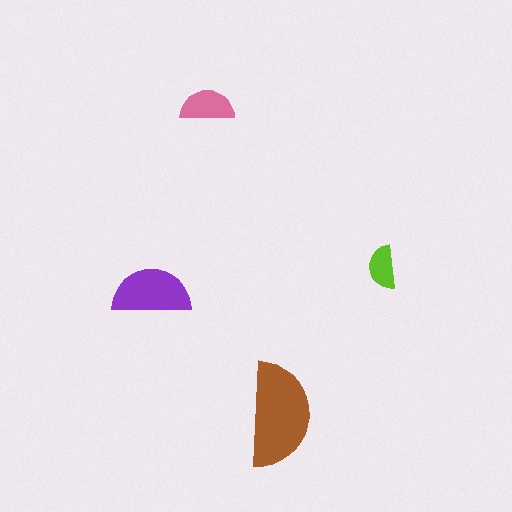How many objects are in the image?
There are 4 objects in the image.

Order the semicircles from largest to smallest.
the brown one, the purple one, the pink one, the lime one.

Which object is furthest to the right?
The lime semicircle is rightmost.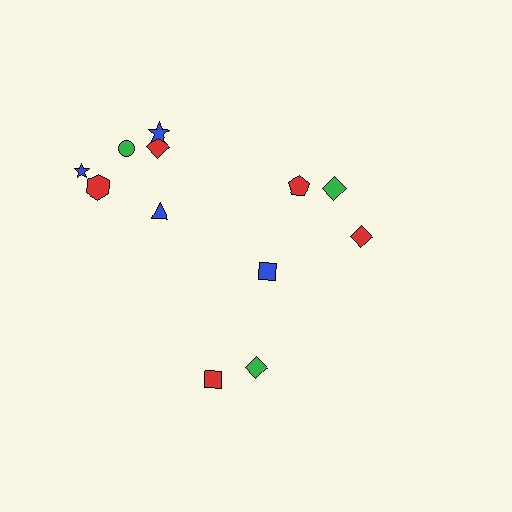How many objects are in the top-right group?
There are 3 objects.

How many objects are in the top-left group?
There are 6 objects.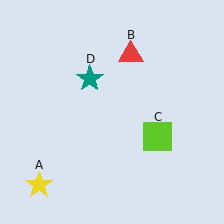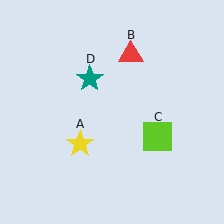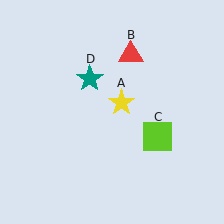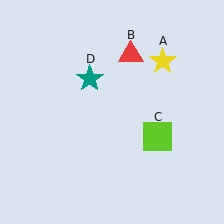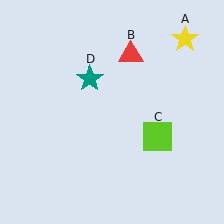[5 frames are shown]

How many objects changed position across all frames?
1 object changed position: yellow star (object A).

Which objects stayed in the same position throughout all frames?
Red triangle (object B) and lime square (object C) and teal star (object D) remained stationary.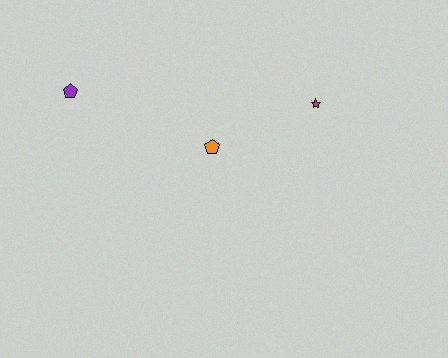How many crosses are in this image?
There are no crosses.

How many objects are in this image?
There are 3 objects.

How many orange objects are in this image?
There is 1 orange object.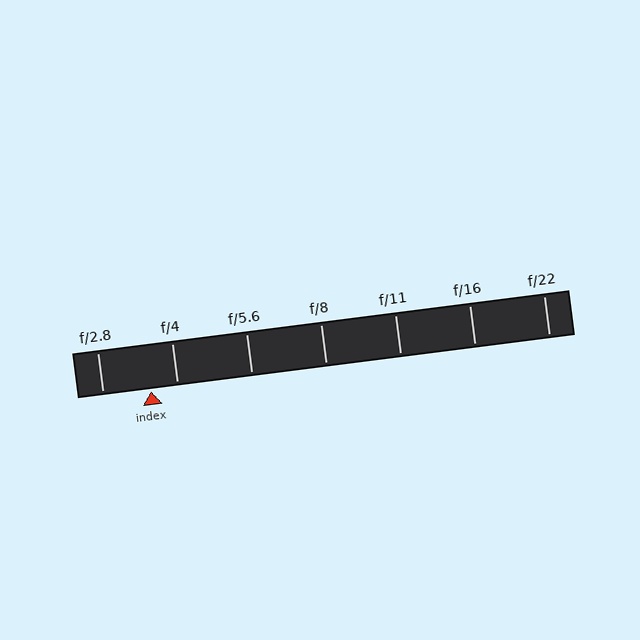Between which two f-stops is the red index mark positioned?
The index mark is between f/2.8 and f/4.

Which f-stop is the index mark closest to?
The index mark is closest to f/4.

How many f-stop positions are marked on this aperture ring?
There are 7 f-stop positions marked.